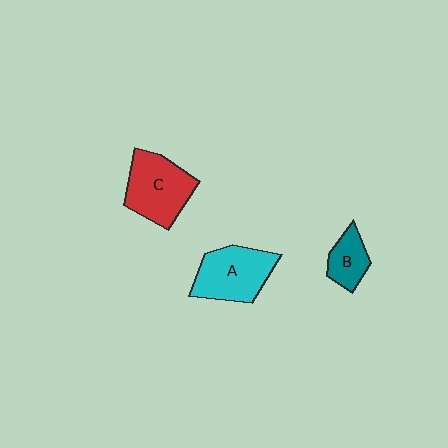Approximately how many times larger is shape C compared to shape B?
Approximately 2.0 times.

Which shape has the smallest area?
Shape B (teal).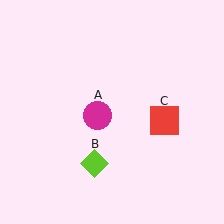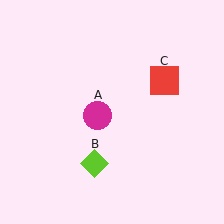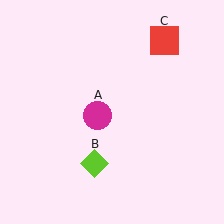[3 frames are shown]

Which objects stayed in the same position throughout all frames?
Magenta circle (object A) and lime diamond (object B) remained stationary.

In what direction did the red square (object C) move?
The red square (object C) moved up.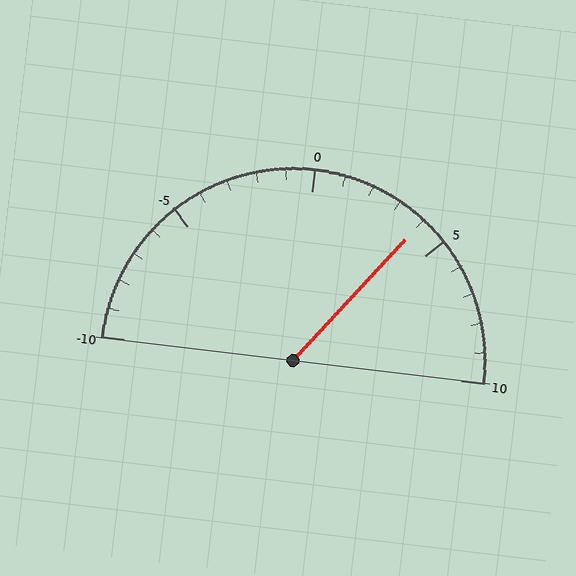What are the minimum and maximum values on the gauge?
The gauge ranges from -10 to 10.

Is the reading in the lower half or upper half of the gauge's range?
The reading is in the upper half of the range (-10 to 10).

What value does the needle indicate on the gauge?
The needle indicates approximately 4.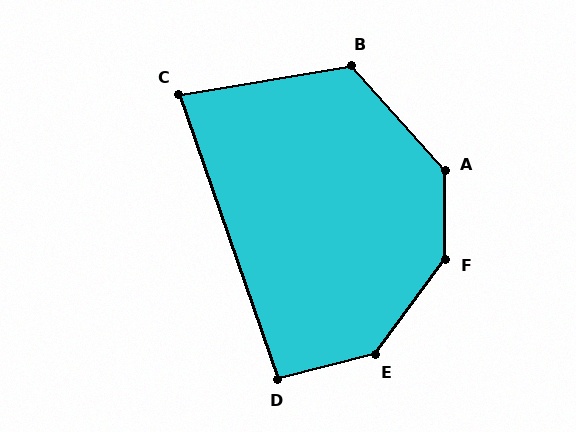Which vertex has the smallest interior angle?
C, at approximately 80 degrees.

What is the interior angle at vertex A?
Approximately 139 degrees (obtuse).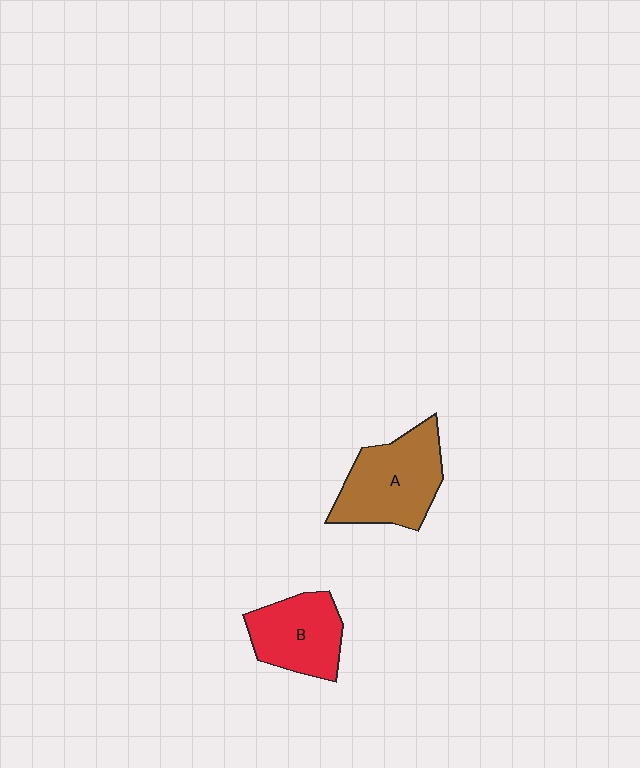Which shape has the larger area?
Shape A (brown).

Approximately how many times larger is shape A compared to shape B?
Approximately 1.3 times.